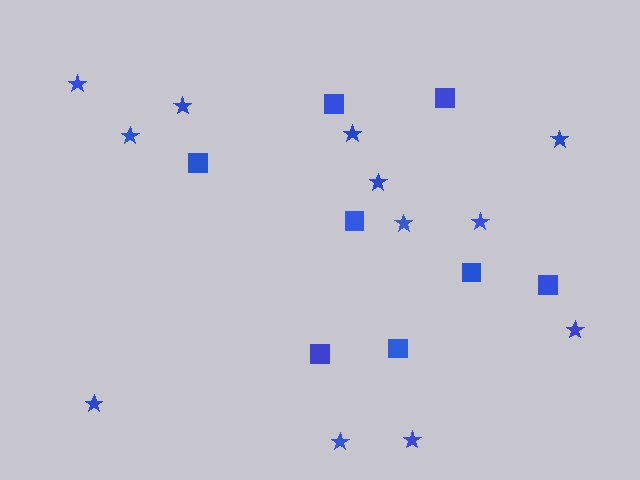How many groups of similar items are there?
There are 2 groups: one group of stars (12) and one group of squares (8).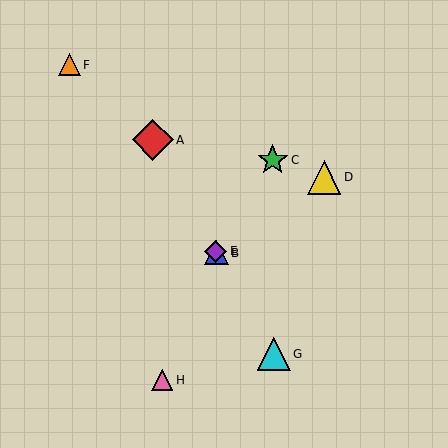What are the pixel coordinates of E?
Object E is at (216, 251).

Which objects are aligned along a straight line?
Objects A, B, E, G are aligned along a straight line.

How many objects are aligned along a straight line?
4 objects (A, B, E, G) are aligned along a straight line.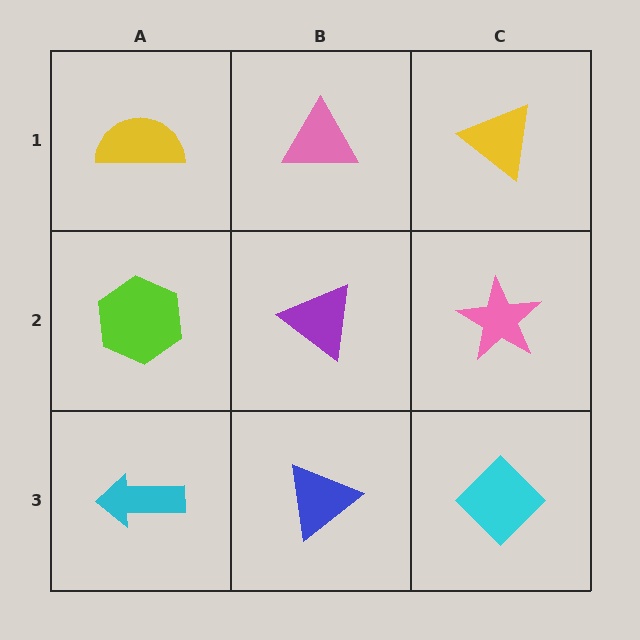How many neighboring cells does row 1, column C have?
2.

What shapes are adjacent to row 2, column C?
A yellow triangle (row 1, column C), a cyan diamond (row 3, column C), a purple triangle (row 2, column B).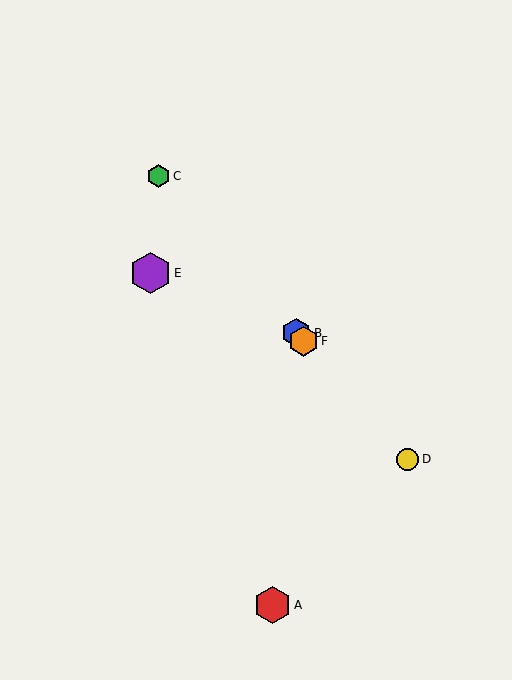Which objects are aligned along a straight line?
Objects B, C, D, F are aligned along a straight line.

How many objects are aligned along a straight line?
4 objects (B, C, D, F) are aligned along a straight line.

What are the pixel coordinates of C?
Object C is at (159, 176).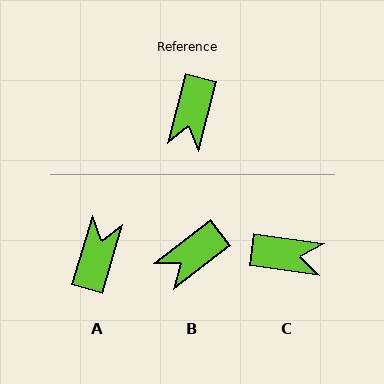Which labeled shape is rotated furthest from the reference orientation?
A, about 178 degrees away.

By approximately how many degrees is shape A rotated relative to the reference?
Approximately 178 degrees counter-clockwise.